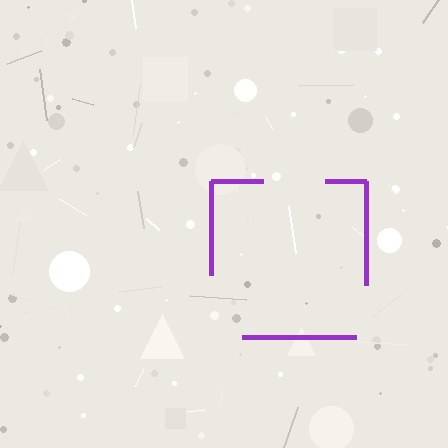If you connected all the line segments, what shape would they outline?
They would outline a square.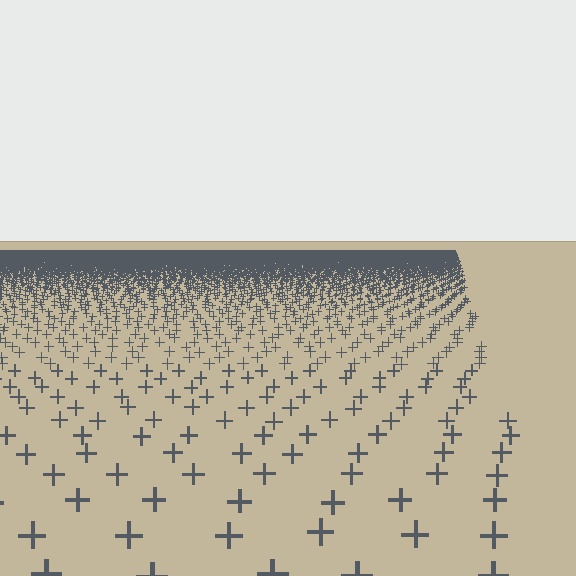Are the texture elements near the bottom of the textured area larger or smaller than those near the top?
Larger. Near the bottom, elements are closer to the viewer and appear at a bigger on-screen size.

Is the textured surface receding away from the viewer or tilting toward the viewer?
The surface is receding away from the viewer. Texture elements get smaller and denser toward the top.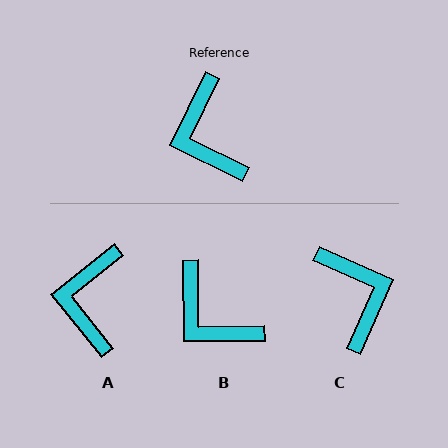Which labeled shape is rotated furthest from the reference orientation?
C, about 177 degrees away.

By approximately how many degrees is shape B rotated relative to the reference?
Approximately 27 degrees counter-clockwise.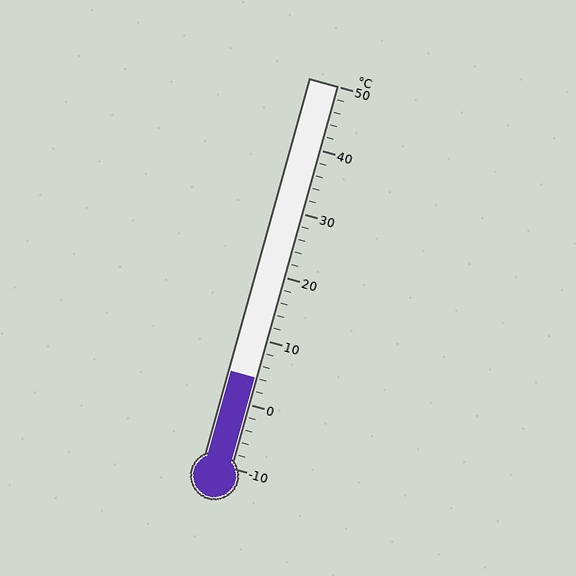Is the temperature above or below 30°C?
The temperature is below 30°C.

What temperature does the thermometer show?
The thermometer shows approximately 4°C.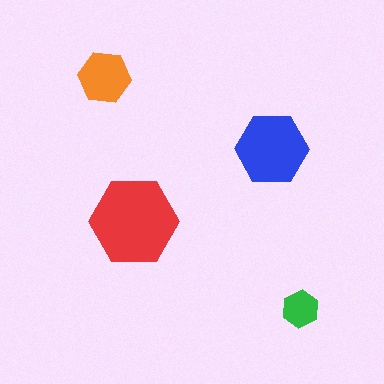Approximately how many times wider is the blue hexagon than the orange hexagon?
About 1.5 times wider.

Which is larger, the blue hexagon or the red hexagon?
The red one.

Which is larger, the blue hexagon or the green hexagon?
The blue one.